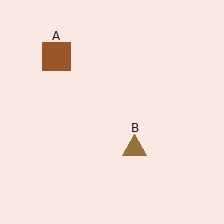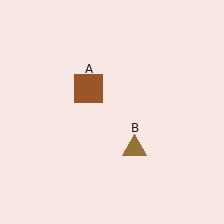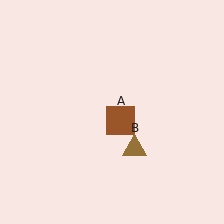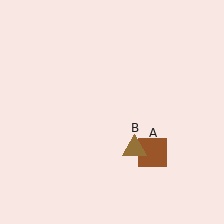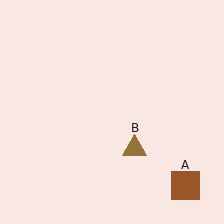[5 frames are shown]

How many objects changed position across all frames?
1 object changed position: brown square (object A).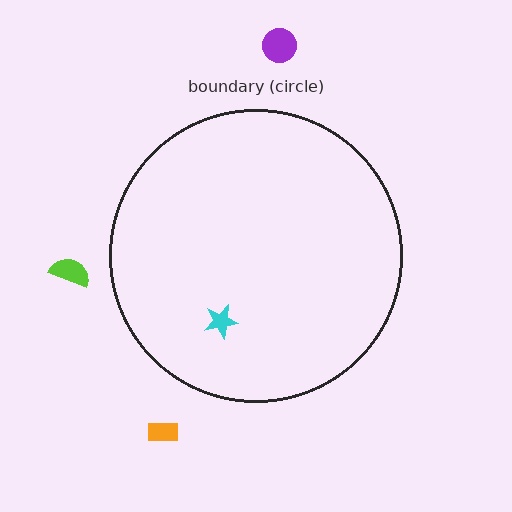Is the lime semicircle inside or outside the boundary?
Outside.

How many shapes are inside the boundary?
1 inside, 3 outside.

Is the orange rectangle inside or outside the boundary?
Outside.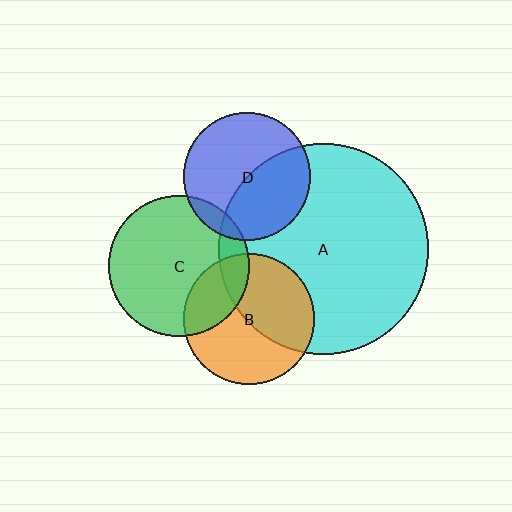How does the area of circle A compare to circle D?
Approximately 2.7 times.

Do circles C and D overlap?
Yes.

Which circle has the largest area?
Circle A (cyan).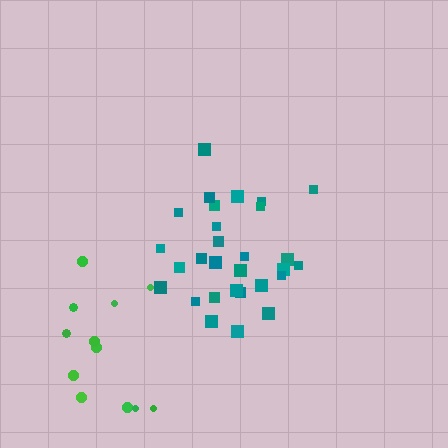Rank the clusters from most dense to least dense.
teal, green.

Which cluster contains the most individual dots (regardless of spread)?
Teal (29).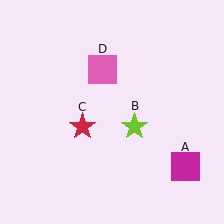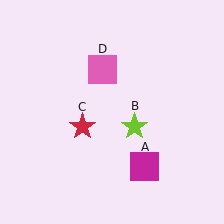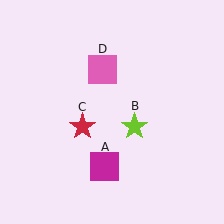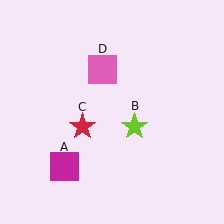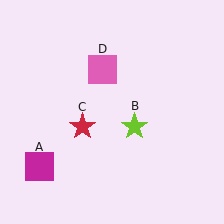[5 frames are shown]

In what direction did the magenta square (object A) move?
The magenta square (object A) moved left.